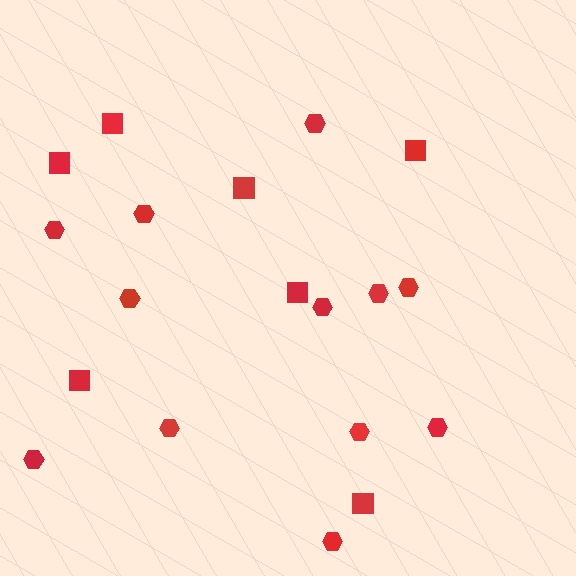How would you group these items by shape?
There are 2 groups: one group of squares (7) and one group of hexagons (12).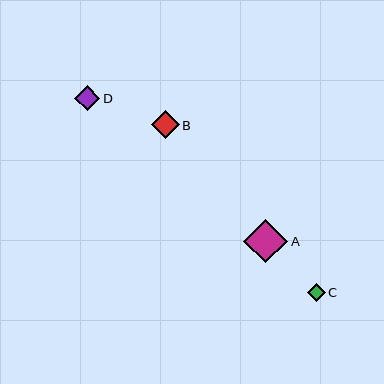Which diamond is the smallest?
Diamond C is the smallest with a size of approximately 17 pixels.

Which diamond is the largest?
Diamond A is the largest with a size of approximately 44 pixels.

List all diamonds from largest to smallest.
From largest to smallest: A, B, D, C.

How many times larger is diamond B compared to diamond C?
Diamond B is approximately 1.6 times the size of diamond C.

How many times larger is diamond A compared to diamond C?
Diamond A is approximately 2.5 times the size of diamond C.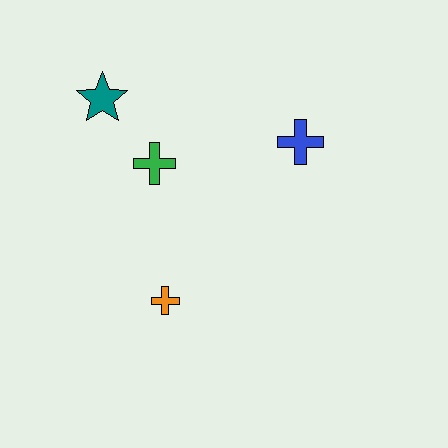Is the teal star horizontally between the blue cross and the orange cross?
No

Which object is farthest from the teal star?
The orange cross is farthest from the teal star.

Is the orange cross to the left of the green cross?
No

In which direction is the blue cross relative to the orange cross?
The blue cross is above the orange cross.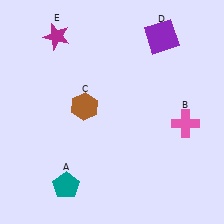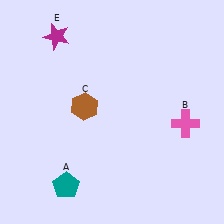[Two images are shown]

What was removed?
The purple square (D) was removed in Image 2.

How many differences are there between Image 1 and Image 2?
There is 1 difference between the two images.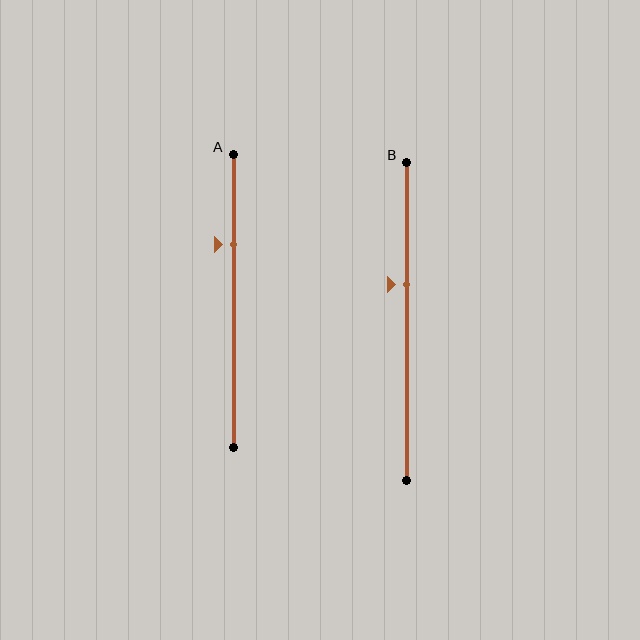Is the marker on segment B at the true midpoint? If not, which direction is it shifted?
No, the marker on segment B is shifted upward by about 11% of the segment length.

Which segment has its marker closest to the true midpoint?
Segment B has its marker closest to the true midpoint.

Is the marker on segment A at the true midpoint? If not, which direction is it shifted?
No, the marker on segment A is shifted upward by about 19% of the segment length.